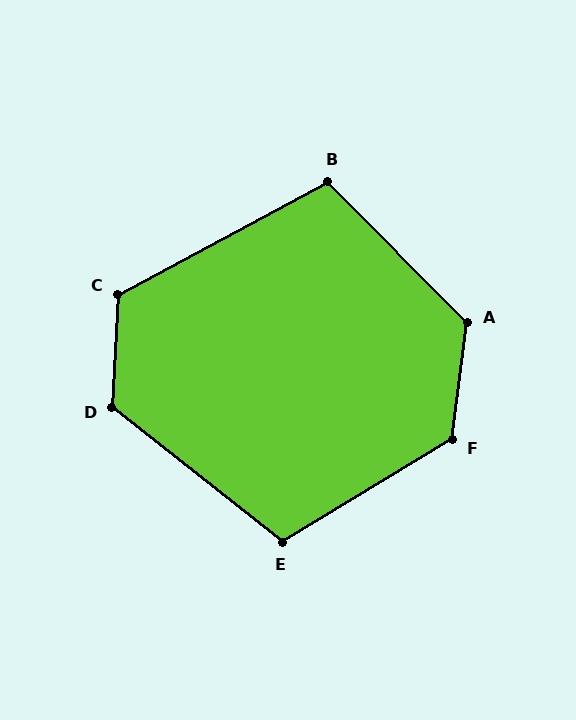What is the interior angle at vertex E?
Approximately 110 degrees (obtuse).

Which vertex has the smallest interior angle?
B, at approximately 106 degrees.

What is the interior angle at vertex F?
Approximately 128 degrees (obtuse).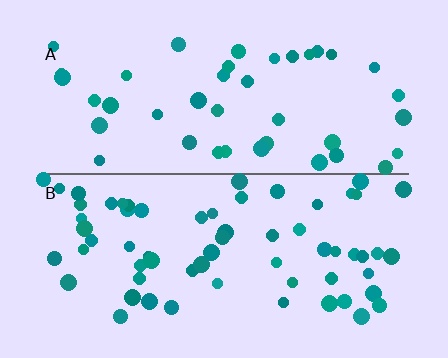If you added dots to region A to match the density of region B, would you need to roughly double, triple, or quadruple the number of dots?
Approximately double.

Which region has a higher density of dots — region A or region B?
B (the bottom).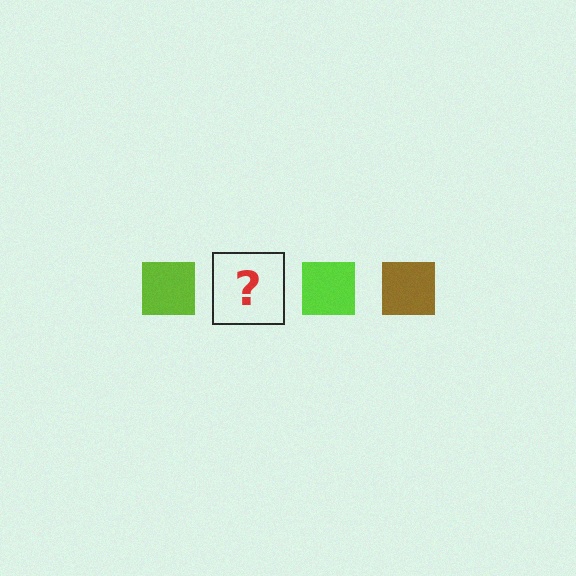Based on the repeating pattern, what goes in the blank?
The blank should be a brown square.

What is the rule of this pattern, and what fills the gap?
The rule is that the pattern cycles through lime, brown squares. The gap should be filled with a brown square.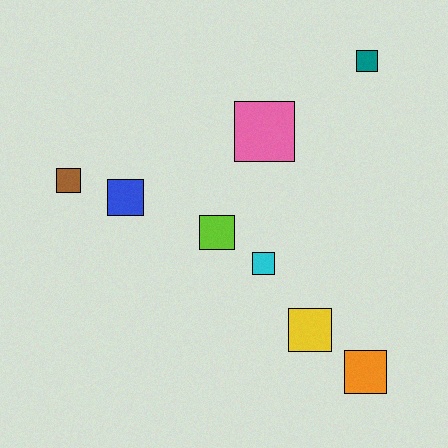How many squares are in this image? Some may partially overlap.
There are 8 squares.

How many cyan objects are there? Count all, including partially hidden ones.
There is 1 cyan object.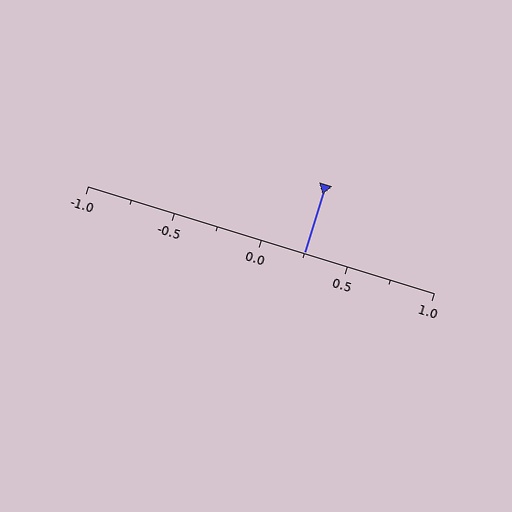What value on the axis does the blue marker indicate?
The marker indicates approximately 0.25.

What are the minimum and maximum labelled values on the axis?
The axis runs from -1.0 to 1.0.